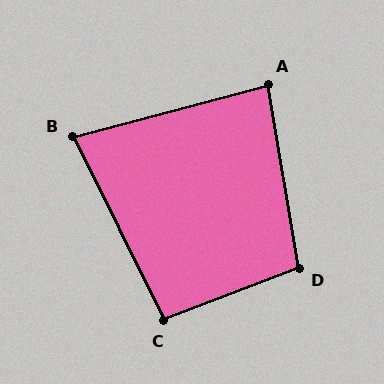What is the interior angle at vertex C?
Approximately 95 degrees (obtuse).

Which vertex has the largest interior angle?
D, at approximately 102 degrees.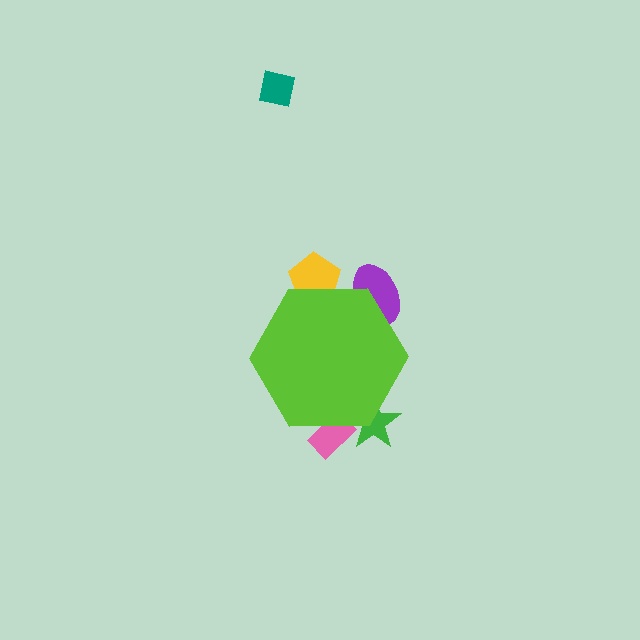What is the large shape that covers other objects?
A lime hexagon.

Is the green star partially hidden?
Yes, the green star is partially hidden behind the lime hexagon.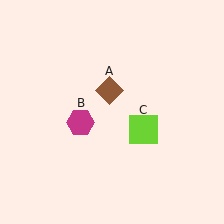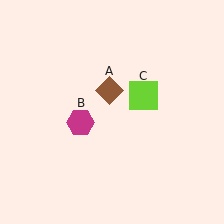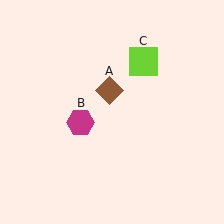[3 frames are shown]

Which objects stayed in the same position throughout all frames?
Brown diamond (object A) and magenta hexagon (object B) remained stationary.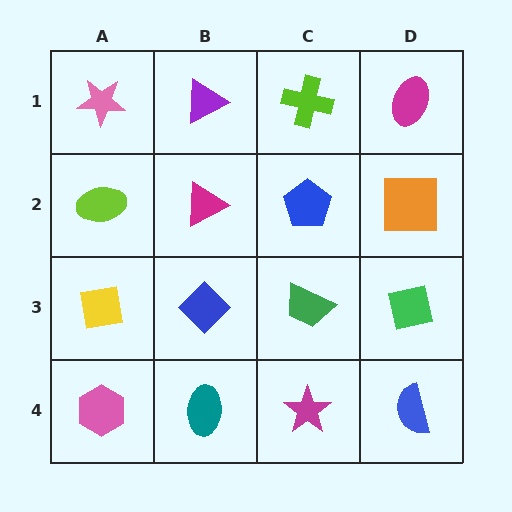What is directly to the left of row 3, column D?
A green trapezoid.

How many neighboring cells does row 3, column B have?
4.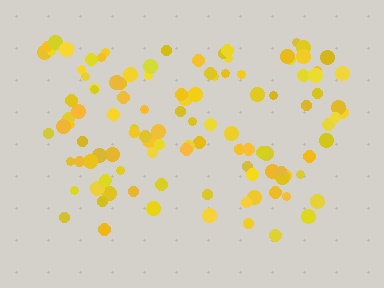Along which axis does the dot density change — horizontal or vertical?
Vertical.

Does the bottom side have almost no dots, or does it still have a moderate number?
Still a moderate number, just noticeably fewer than the top.